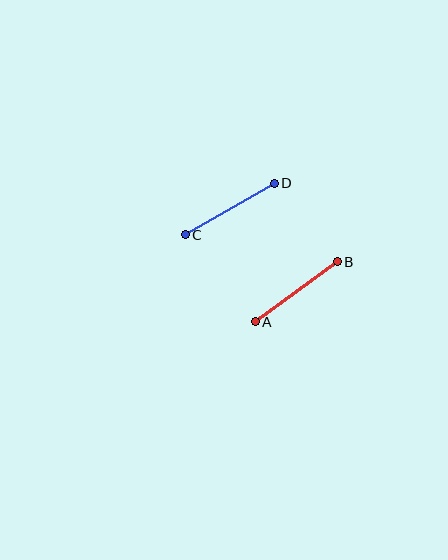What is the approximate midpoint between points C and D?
The midpoint is at approximately (230, 209) pixels.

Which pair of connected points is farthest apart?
Points C and D are farthest apart.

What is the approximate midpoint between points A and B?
The midpoint is at approximately (296, 292) pixels.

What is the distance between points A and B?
The distance is approximately 102 pixels.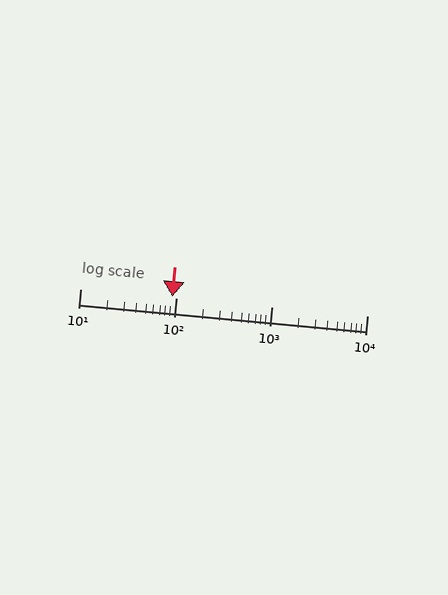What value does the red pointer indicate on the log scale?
The pointer indicates approximately 92.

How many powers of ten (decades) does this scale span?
The scale spans 3 decades, from 10 to 10000.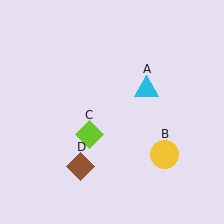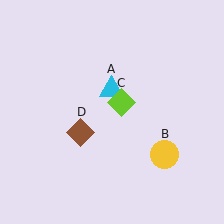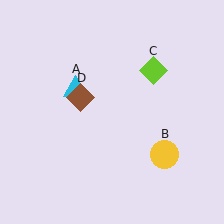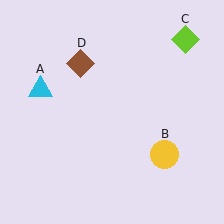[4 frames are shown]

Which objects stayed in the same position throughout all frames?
Yellow circle (object B) remained stationary.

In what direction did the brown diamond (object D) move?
The brown diamond (object D) moved up.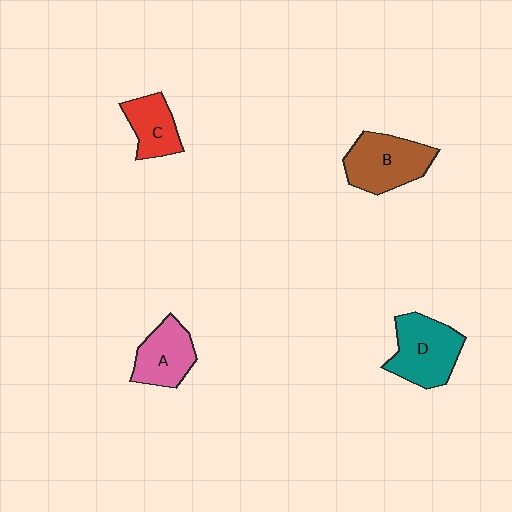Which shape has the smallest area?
Shape C (red).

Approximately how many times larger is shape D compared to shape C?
Approximately 1.5 times.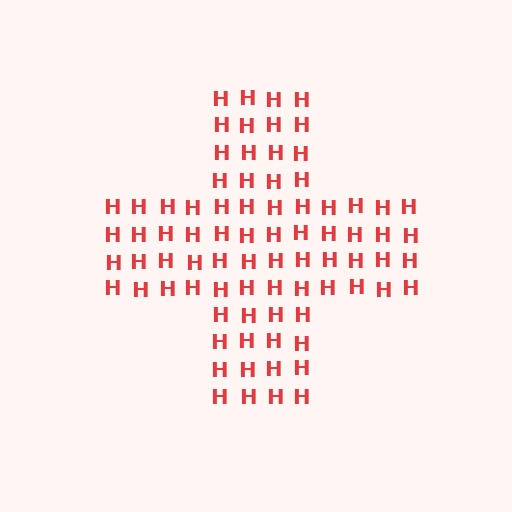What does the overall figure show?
The overall figure shows a cross.